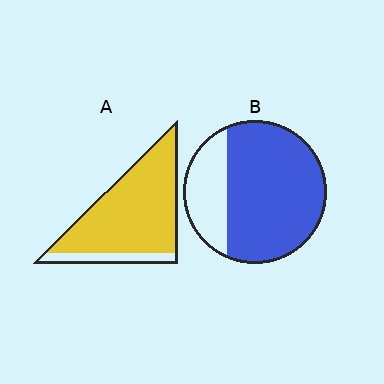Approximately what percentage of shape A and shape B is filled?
A is approximately 85% and B is approximately 75%.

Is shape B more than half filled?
Yes.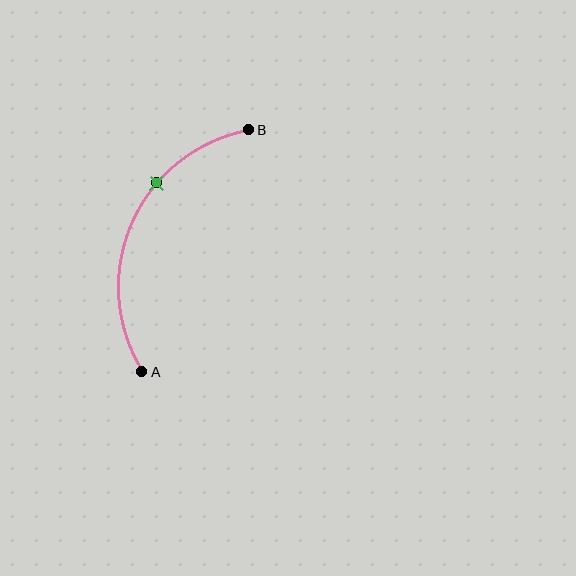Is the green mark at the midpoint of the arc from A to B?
No. The green mark lies on the arc but is closer to endpoint B. The arc midpoint would be at the point on the curve equidistant along the arc from both A and B.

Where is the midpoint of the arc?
The arc midpoint is the point on the curve farthest from the straight line joining A and B. It sits to the left of that line.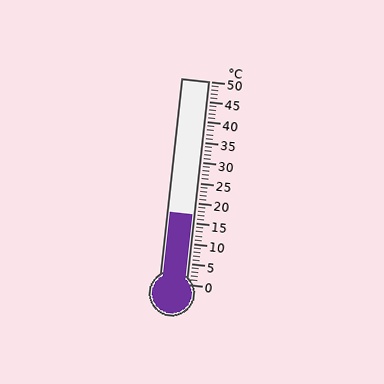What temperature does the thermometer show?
The thermometer shows approximately 17°C.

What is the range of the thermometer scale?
The thermometer scale ranges from 0°C to 50°C.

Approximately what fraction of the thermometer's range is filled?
The thermometer is filled to approximately 35% of its range.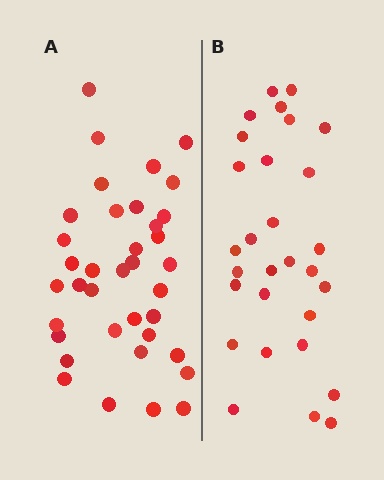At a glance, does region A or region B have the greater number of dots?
Region A (the left region) has more dots.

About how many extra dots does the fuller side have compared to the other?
Region A has roughly 8 or so more dots than region B.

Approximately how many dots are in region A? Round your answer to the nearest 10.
About 40 dots. (The exact count is 37, which rounds to 40.)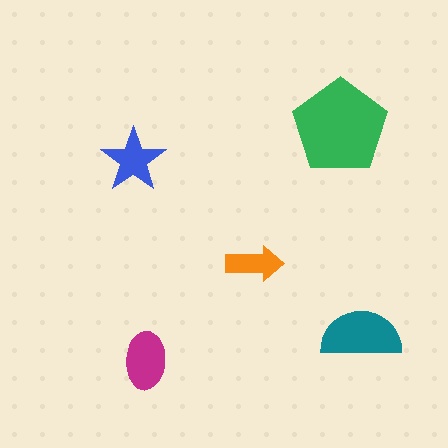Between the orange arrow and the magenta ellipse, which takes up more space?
The magenta ellipse.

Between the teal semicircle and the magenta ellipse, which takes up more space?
The teal semicircle.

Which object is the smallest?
The orange arrow.